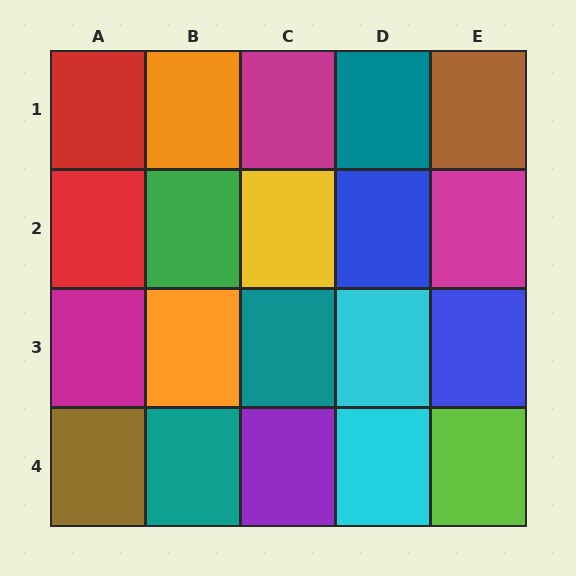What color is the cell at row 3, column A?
Magenta.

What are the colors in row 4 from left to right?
Brown, teal, purple, cyan, lime.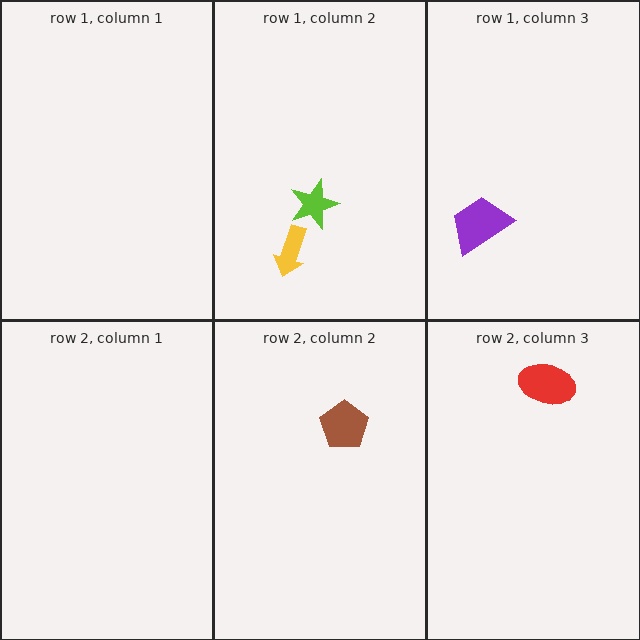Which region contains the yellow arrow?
The row 1, column 2 region.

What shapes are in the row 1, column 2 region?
The lime star, the yellow arrow.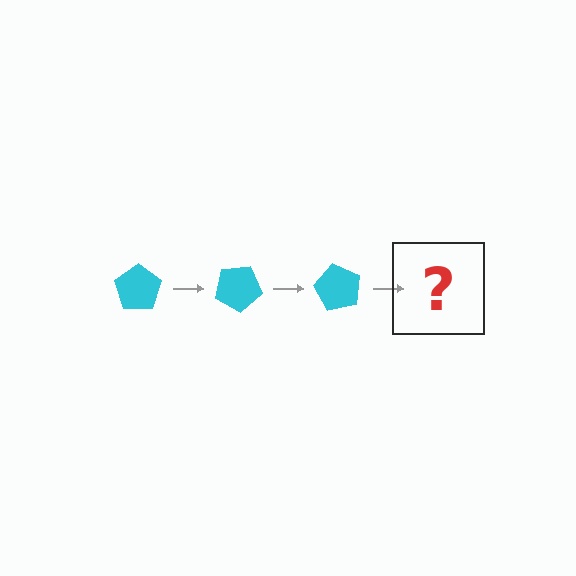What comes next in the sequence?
The next element should be a cyan pentagon rotated 90 degrees.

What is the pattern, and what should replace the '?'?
The pattern is that the pentagon rotates 30 degrees each step. The '?' should be a cyan pentagon rotated 90 degrees.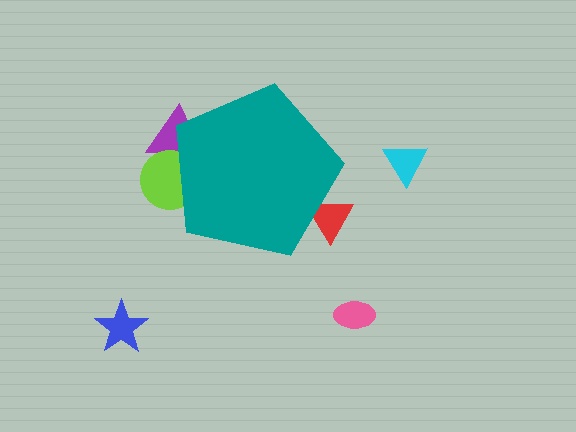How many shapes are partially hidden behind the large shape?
3 shapes are partially hidden.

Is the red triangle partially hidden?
Yes, the red triangle is partially hidden behind the teal pentagon.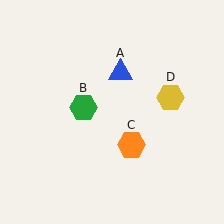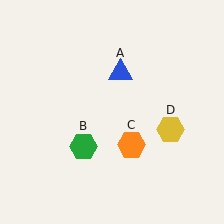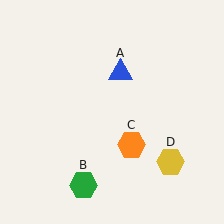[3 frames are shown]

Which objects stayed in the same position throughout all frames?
Blue triangle (object A) and orange hexagon (object C) remained stationary.